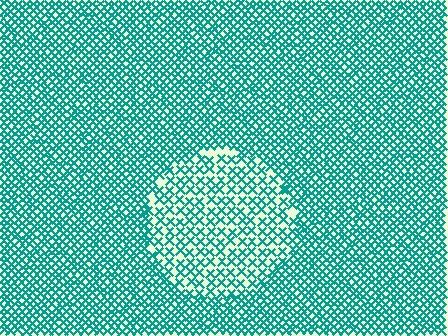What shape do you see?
I see a circle.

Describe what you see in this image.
The image contains small teal elements arranged at two different densities. A circle-shaped region is visible where the elements are less densely packed than the surrounding area.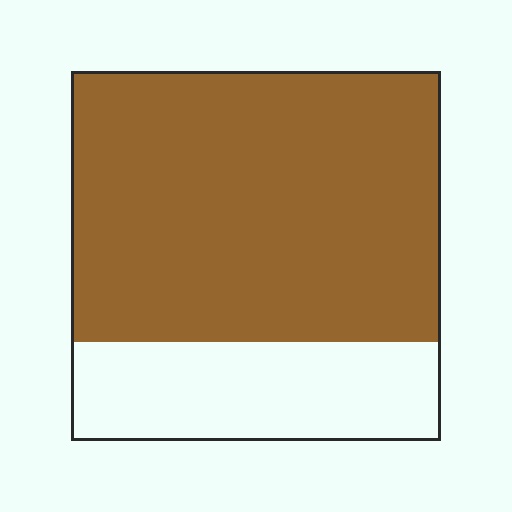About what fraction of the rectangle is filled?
About three quarters (3/4).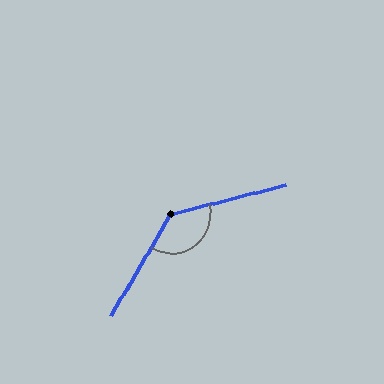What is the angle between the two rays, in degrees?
Approximately 136 degrees.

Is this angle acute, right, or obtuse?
It is obtuse.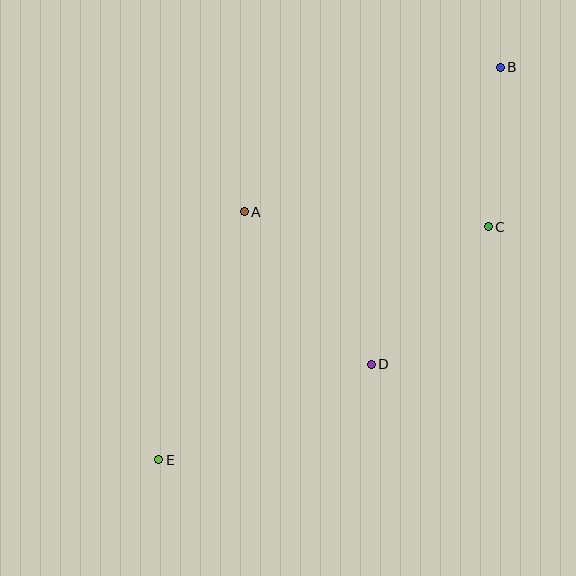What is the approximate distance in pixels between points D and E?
The distance between D and E is approximately 233 pixels.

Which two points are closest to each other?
Points B and C are closest to each other.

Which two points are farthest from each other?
Points B and E are farthest from each other.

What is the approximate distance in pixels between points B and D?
The distance between B and D is approximately 323 pixels.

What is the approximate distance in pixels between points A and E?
The distance between A and E is approximately 263 pixels.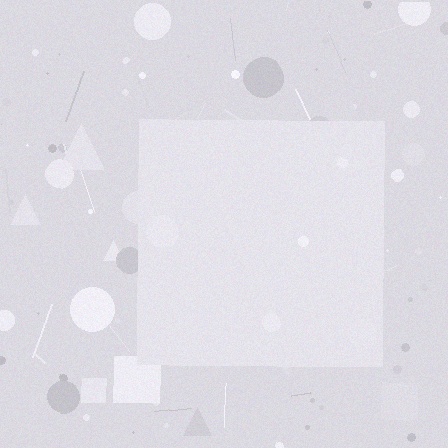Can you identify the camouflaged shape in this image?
The camouflaged shape is a square.